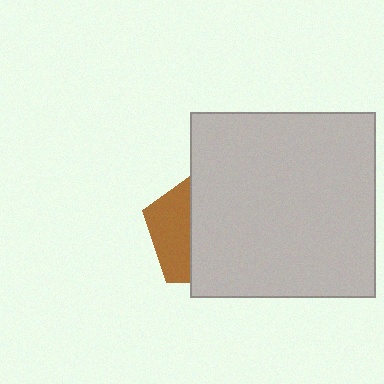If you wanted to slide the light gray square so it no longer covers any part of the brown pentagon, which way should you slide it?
Slide it right — that is the most direct way to separate the two shapes.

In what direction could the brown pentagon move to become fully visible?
The brown pentagon could move left. That would shift it out from behind the light gray square entirely.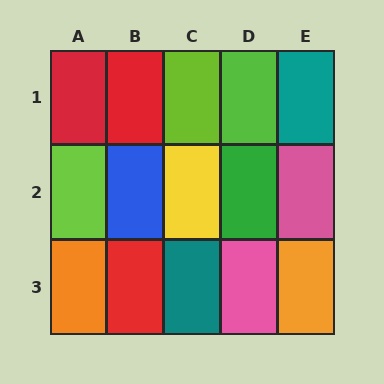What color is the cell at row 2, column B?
Blue.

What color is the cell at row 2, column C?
Yellow.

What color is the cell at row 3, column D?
Pink.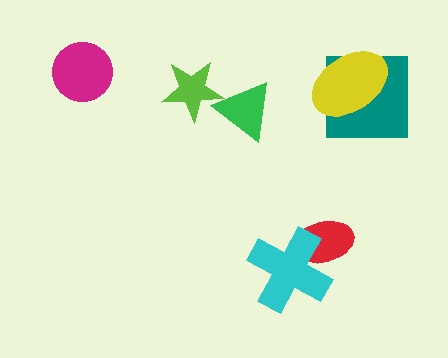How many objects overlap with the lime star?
1 object overlaps with the lime star.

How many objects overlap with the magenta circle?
0 objects overlap with the magenta circle.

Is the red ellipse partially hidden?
Yes, it is partially covered by another shape.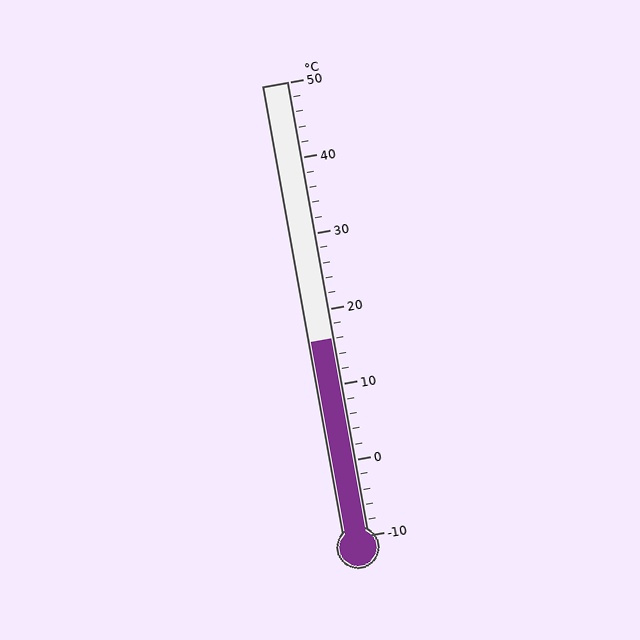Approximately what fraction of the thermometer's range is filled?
The thermometer is filled to approximately 45% of its range.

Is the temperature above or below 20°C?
The temperature is below 20°C.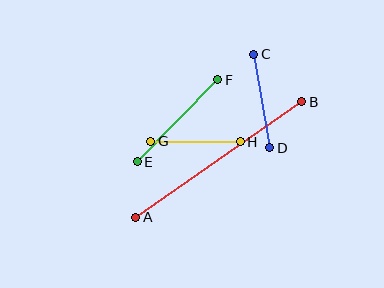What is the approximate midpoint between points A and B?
The midpoint is at approximately (219, 159) pixels.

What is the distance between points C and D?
The distance is approximately 95 pixels.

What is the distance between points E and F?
The distance is approximately 115 pixels.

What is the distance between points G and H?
The distance is approximately 89 pixels.